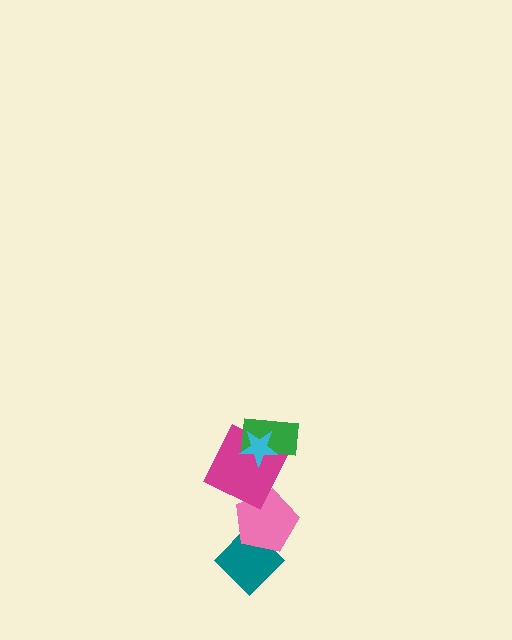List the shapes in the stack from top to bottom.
From top to bottom: the cyan star, the green rectangle, the magenta square, the pink pentagon, the teal diamond.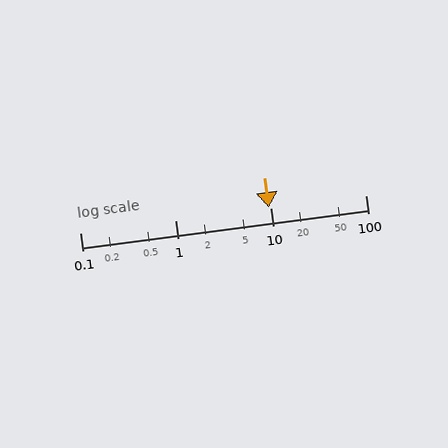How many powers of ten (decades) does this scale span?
The scale spans 3 decades, from 0.1 to 100.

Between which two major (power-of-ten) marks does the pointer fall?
The pointer is between 1 and 10.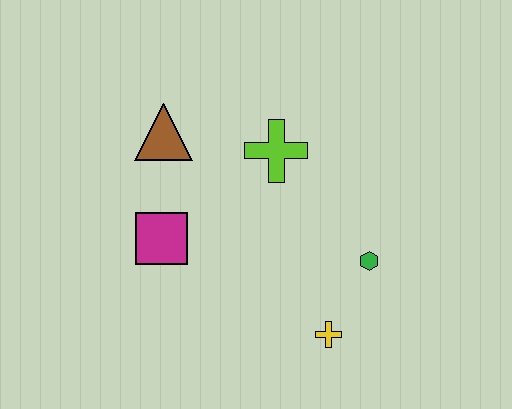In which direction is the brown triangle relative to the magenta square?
The brown triangle is above the magenta square.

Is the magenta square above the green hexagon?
Yes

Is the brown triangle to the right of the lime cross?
No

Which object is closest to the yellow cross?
The green hexagon is closest to the yellow cross.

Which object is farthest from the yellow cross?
The brown triangle is farthest from the yellow cross.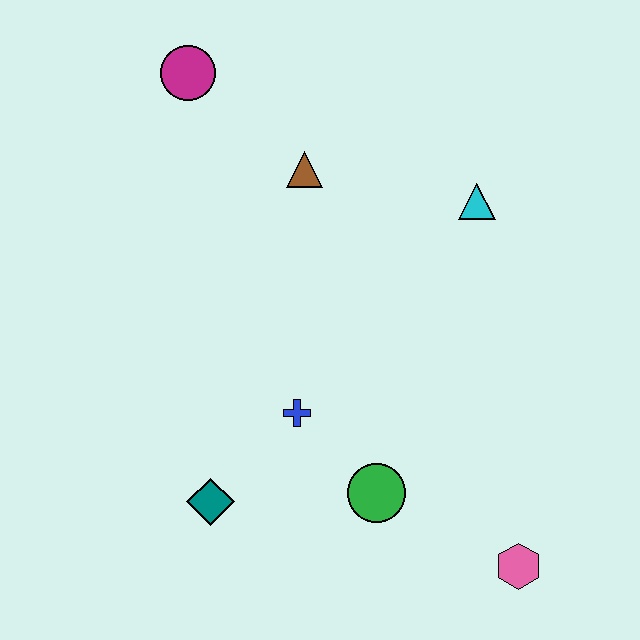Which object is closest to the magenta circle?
The brown triangle is closest to the magenta circle.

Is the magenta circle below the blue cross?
No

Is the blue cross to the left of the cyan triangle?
Yes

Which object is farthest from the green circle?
The magenta circle is farthest from the green circle.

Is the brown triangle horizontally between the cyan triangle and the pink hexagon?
No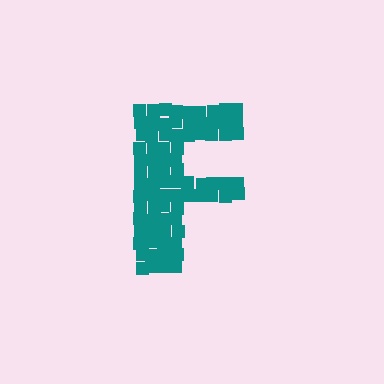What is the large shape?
The large shape is the letter F.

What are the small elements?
The small elements are squares.